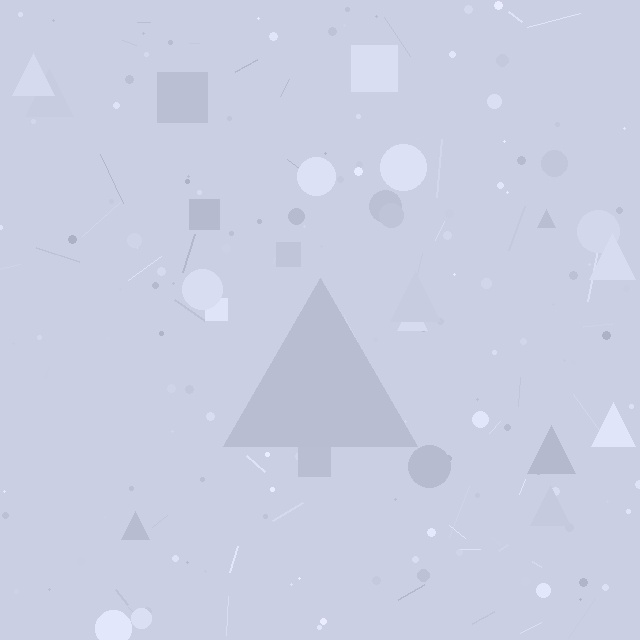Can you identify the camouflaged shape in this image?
The camouflaged shape is a triangle.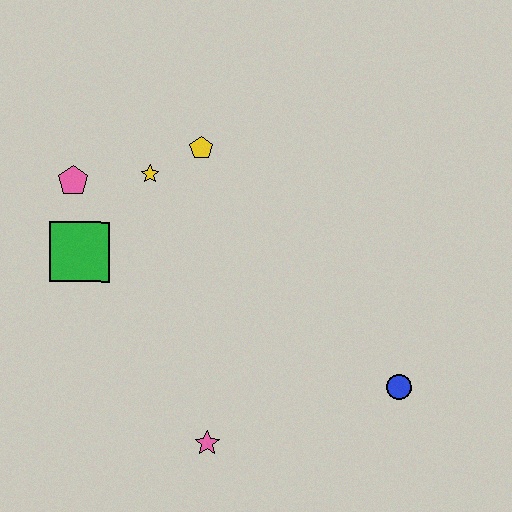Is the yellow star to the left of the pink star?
Yes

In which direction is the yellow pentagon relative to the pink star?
The yellow pentagon is above the pink star.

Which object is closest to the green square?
The pink pentagon is closest to the green square.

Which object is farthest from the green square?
The blue circle is farthest from the green square.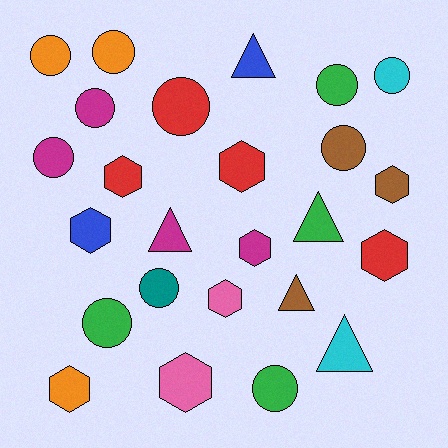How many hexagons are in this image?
There are 9 hexagons.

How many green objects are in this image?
There are 4 green objects.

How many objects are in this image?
There are 25 objects.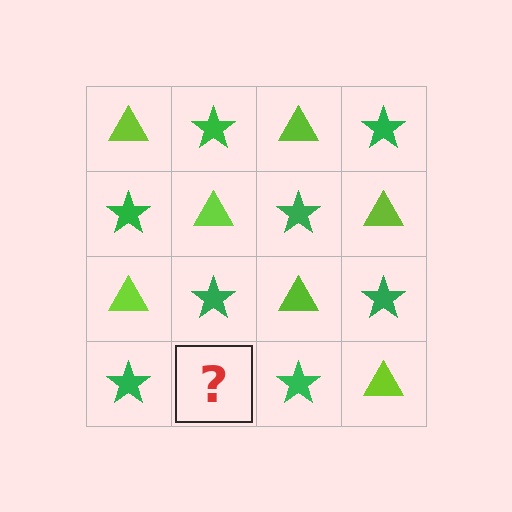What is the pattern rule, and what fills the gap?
The rule is that it alternates lime triangle and green star in a checkerboard pattern. The gap should be filled with a lime triangle.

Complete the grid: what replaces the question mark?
The question mark should be replaced with a lime triangle.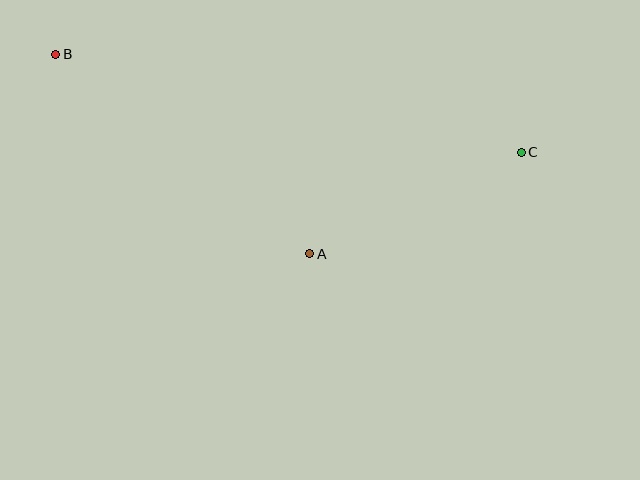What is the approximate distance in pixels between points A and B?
The distance between A and B is approximately 323 pixels.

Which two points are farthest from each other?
Points B and C are farthest from each other.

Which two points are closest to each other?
Points A and C are closest to each other.